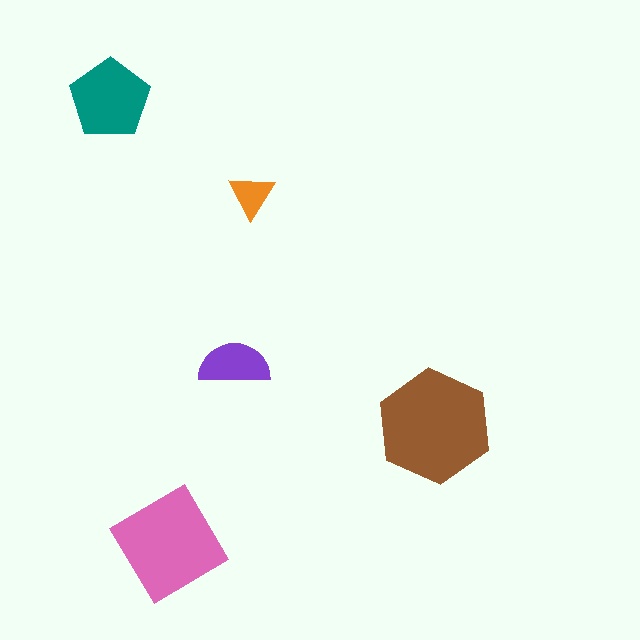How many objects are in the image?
There are 5 objects in the image.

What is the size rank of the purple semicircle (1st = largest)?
4th.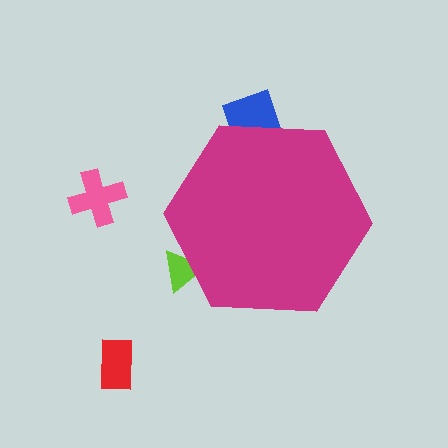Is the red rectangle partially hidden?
No, the red rectangle is fully visible.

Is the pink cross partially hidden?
No, the pink cross is fully visible.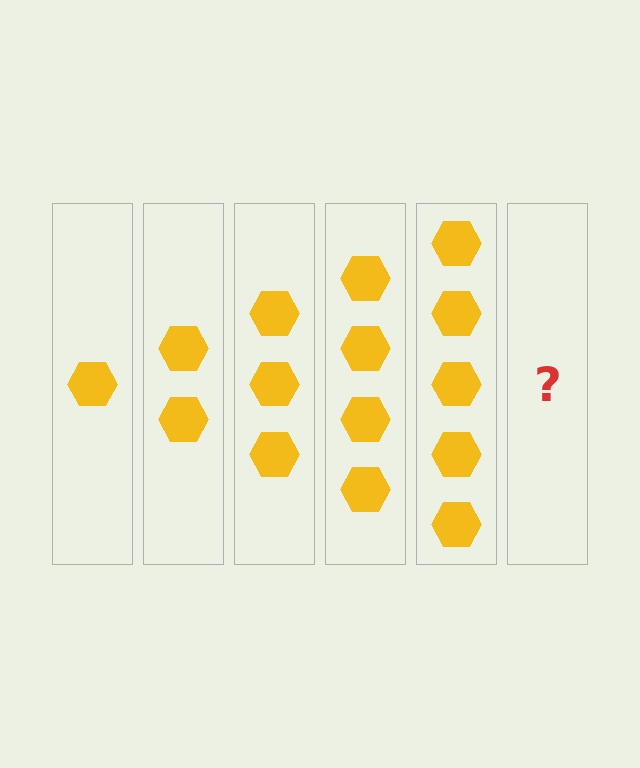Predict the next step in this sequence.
The next step is 6 hexagons.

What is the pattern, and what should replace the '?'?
The pattern is that each step adds one more hexagon. The '?' should be 6 hexagons.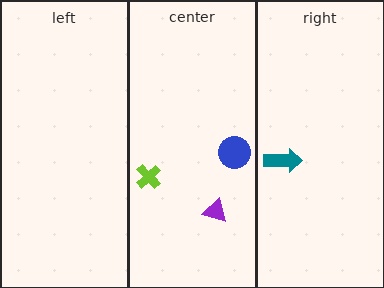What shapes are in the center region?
The blue circle, the purple triangle, the lime cross.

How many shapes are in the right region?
1.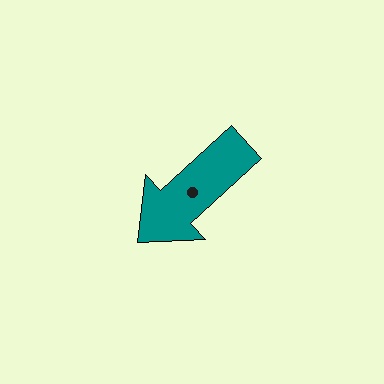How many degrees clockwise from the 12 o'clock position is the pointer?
Approximately 227 degrees.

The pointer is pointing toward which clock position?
Roughly 8 o'clock.